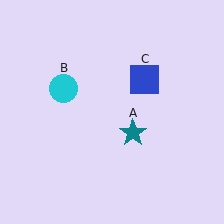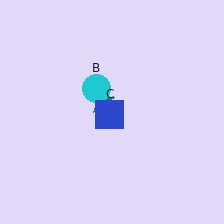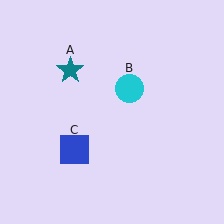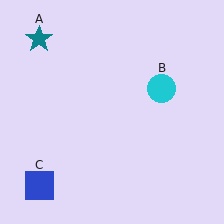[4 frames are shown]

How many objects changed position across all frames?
3 objects changed position: teal star (object A), cyan circle (object B), blue square (object C).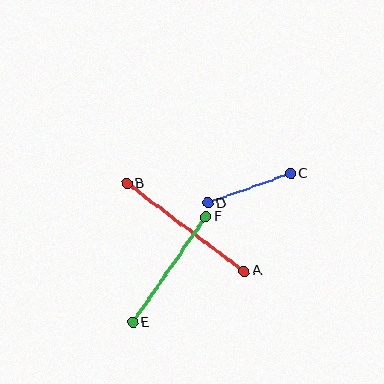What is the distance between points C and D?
The distance is approximately 88 pixels.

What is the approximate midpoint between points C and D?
The midpoint is at approximately (249, 188) pixels.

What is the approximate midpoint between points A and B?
The midpoint is at approximately (185, 227) pixels.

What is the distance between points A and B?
The distance is approximately 146 pixels.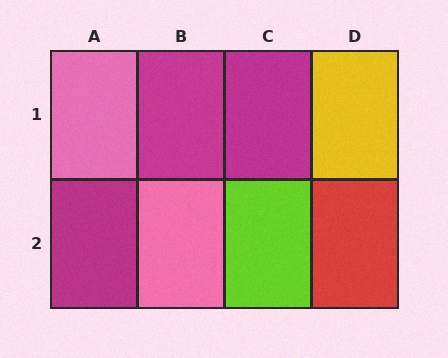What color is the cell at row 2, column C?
Lime.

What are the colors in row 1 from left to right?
Pink, magenta, magenta, yellow.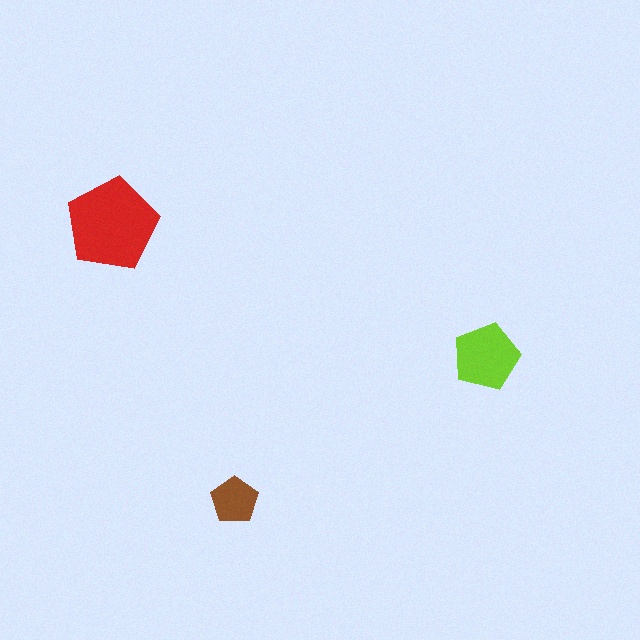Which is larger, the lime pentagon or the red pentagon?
The red one.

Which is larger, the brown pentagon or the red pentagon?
The red one.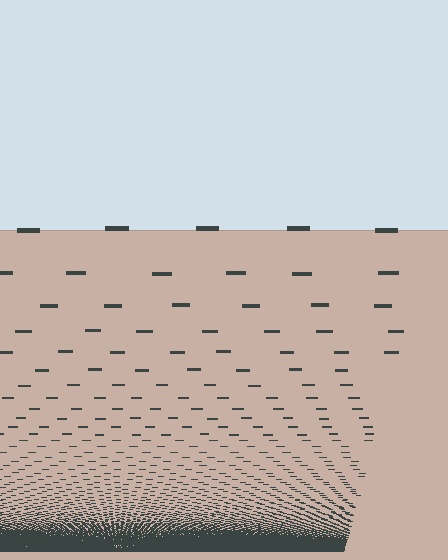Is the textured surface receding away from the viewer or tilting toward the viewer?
The surface appears to tilt toward the viewer. Texture elements get larger and sparser toward the top.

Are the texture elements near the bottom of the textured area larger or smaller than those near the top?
Smaller. The gradient is inverted — elements near the bottom are smaller and denser.